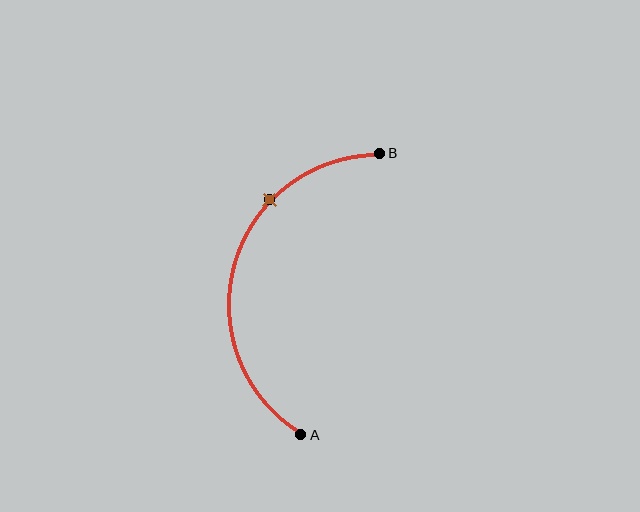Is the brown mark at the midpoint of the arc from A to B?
No. The brown mark lies on the arc but is closer to endpoint B. The arc midpoint would be at the point on the curve equidistant along the arc from both A and B.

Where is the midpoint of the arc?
The arc midpoint is the point on the curve farthest from the straight line joining A and B. It sits to the left of that line.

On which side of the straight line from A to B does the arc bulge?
The arc bulges to the left of the straight line connecting A and B.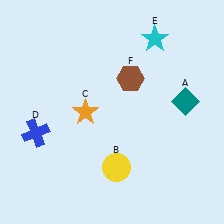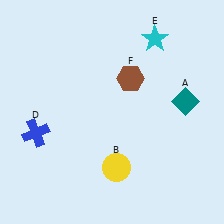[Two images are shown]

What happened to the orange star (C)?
The orange star (C) was removed in Image 2. It was in the bottom-left area of Image 1.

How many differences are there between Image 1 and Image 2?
There is 1 difference between the two images.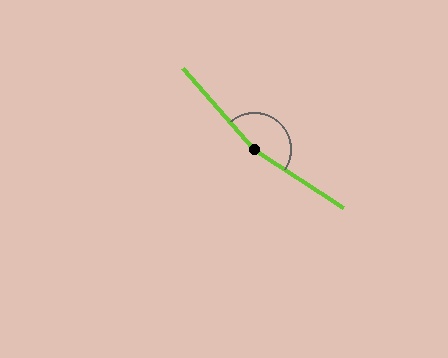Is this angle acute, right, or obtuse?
It is obtuse.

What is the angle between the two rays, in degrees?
Approximately 164 degrees.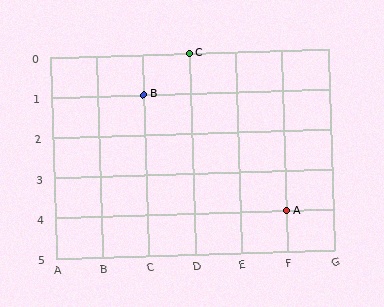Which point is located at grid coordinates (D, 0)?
Point C is at (D, 0).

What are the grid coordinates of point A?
Point A is at grid coordinates (F, 4).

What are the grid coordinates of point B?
Point B is at grid coordinates (C, 1).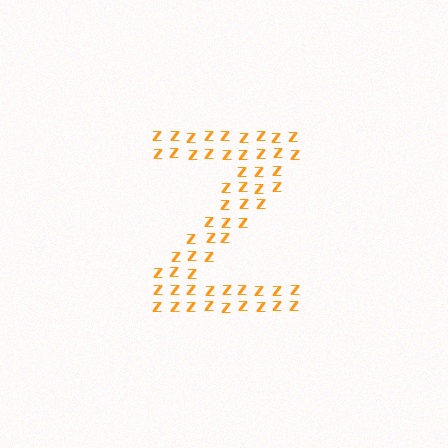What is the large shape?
The large shape is the letter Z.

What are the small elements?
The small elements are letter Z's.